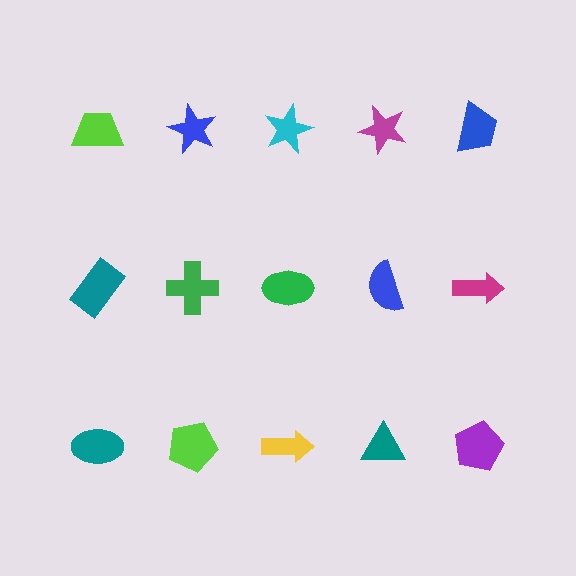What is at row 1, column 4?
A magenta star.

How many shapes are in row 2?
5 shapes.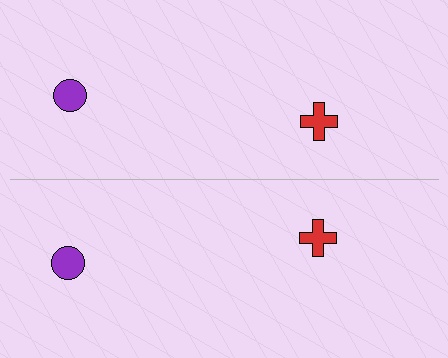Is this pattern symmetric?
Yes, this pattern has bilateral (reflection) symmetry.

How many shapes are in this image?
There are 4 shapes in this image.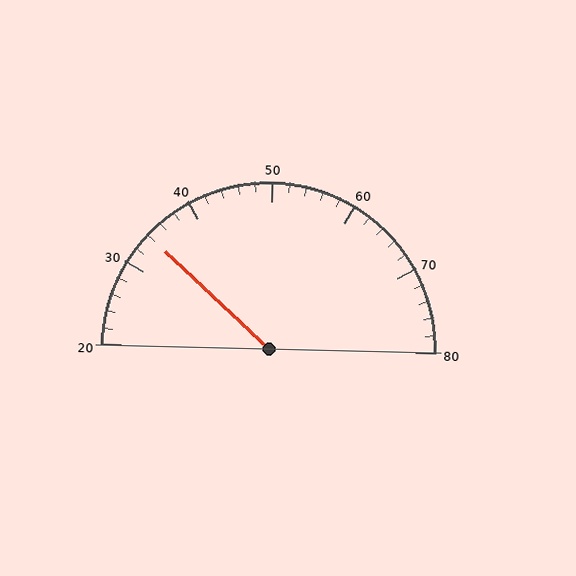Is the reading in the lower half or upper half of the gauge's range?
The reading is in the lower half of the range (20 to 80).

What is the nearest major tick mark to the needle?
The nearest major tick mark is 30.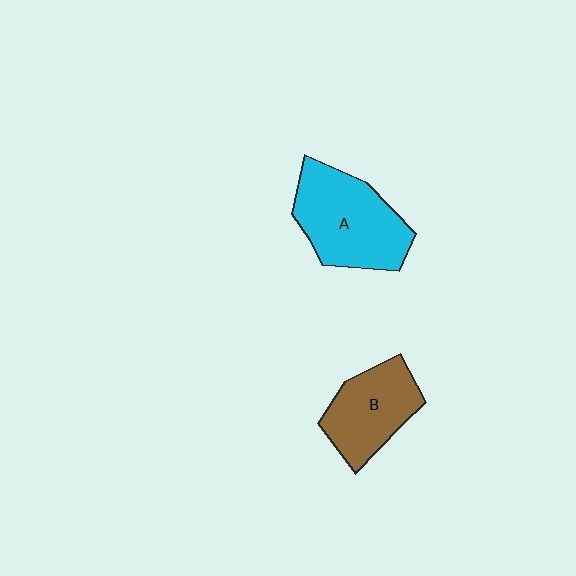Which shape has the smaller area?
Shape B (brown).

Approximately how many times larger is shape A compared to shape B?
Approximately 1.3 times.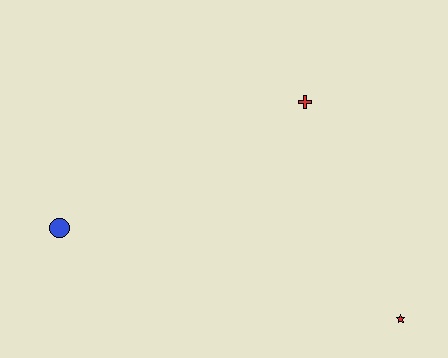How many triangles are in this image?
There are no triangles.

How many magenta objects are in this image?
There are no magenta objects.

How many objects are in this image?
There are 3 objects.